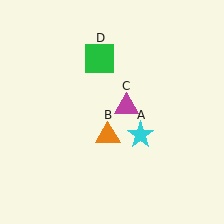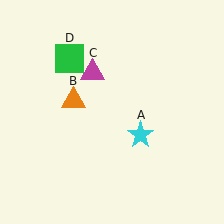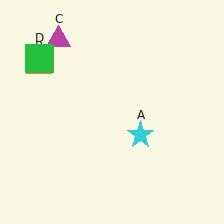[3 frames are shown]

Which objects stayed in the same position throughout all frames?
Cyan star (object A) remained stationary.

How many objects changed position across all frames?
3 objects changed position: orange triangle (object B), magenta triangle (object C), green square (object D).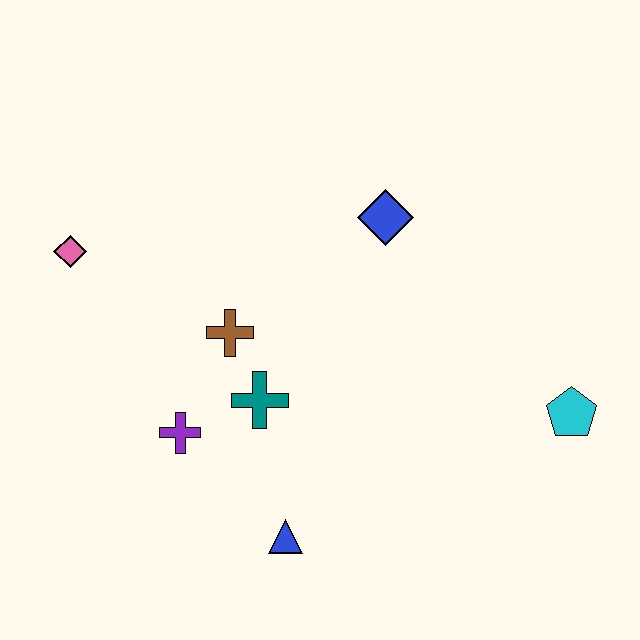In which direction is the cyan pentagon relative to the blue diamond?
The cyan pentagon is below the blue diamond.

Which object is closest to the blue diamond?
The brown cross is closest to the blue diamond.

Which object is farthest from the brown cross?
The cyan pentagon is farthest from the brown cross.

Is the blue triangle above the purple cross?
No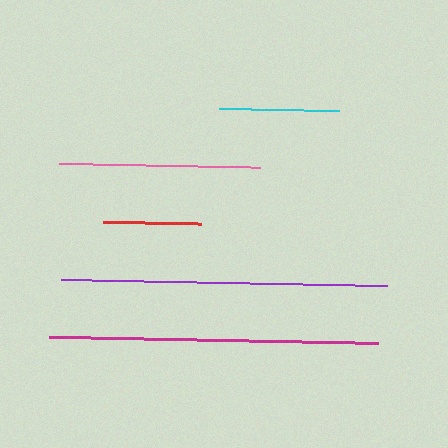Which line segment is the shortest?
The red line is the shortest at approximately 99 pixels.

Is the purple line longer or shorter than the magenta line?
The magenta line is longer than the purple line.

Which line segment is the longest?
The magenta line is the longest at approximately 330 pixels.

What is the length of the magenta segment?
The magenta segment is approximately 330 pixels long.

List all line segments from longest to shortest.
From longest to shortest: magenta, purple, pink, cyan, red.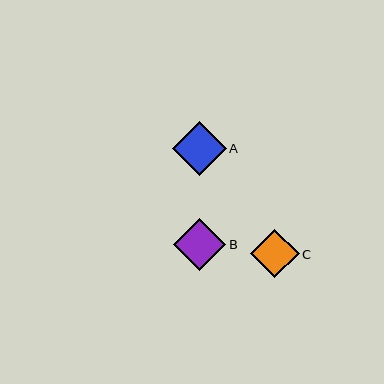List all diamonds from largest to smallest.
From largest to smallest: A, B, C.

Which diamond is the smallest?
Diamond C is the smallest with a size of approximately 48 pixels.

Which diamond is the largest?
Diamond A is the largest with a size of approximately 54 pixels.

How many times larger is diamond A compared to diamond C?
Diamond A is approximately 1.1 times the size of diamond C.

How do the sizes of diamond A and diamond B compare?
Diamond A and diamond B are approximately the same size.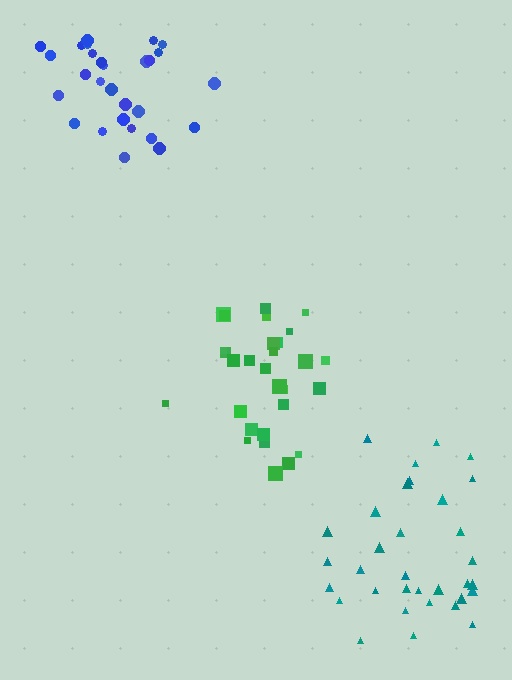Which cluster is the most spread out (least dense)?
Teal.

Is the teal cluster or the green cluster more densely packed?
Green.